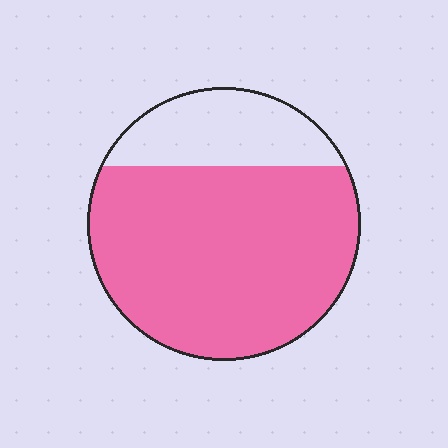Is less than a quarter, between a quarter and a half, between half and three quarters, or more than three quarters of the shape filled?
More than three quarters.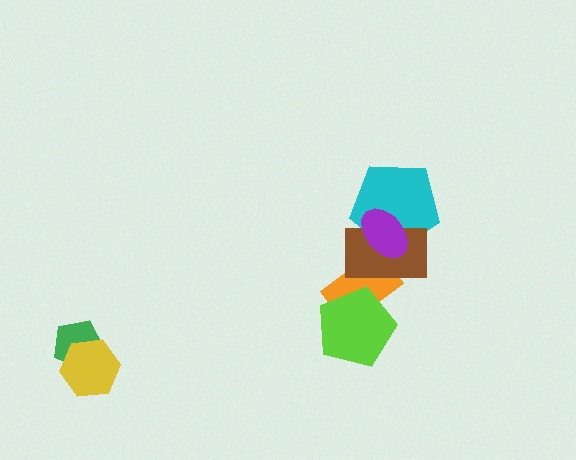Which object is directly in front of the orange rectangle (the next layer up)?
The brown rectangle is directly in front of the orange rectangle.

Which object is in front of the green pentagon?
The yellow hexagon is in front of the green pentagon.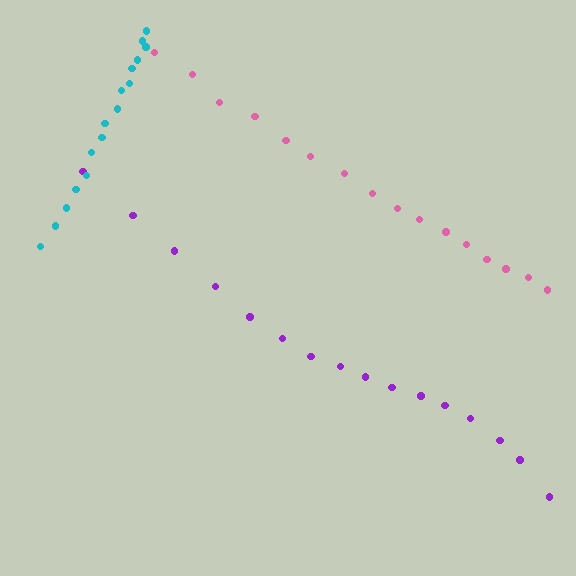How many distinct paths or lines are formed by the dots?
There are 3 distinct paths.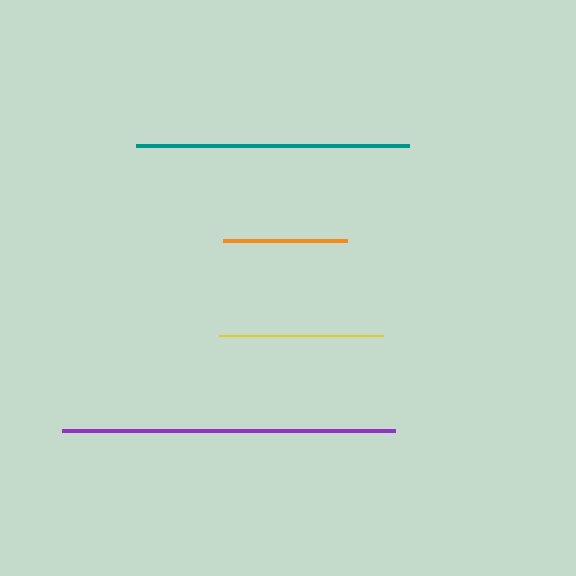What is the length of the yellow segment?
The yellow segment is approximately 164 pixels long.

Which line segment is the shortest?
The orange line is the shortest at approximately 124 pixels.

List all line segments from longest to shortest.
From longest to shortest: purple, teal, yellow, orange.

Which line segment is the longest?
The purple line is the longest at approximately 333 pixels.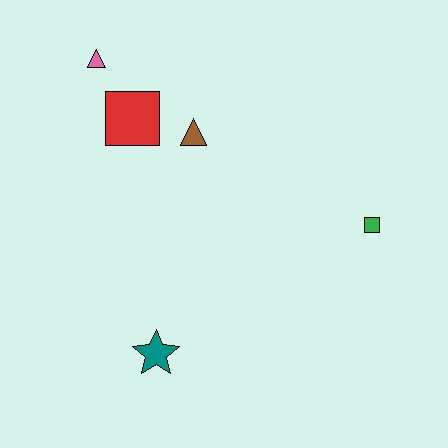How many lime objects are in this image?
There are no lime objects.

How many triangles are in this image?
There are 2 triangles.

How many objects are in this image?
There are 5 objects.